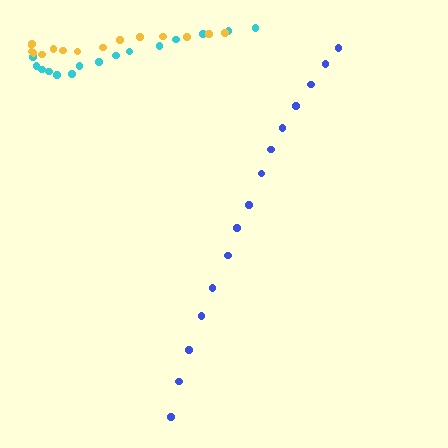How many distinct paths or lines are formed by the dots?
There are 3 distinct paths.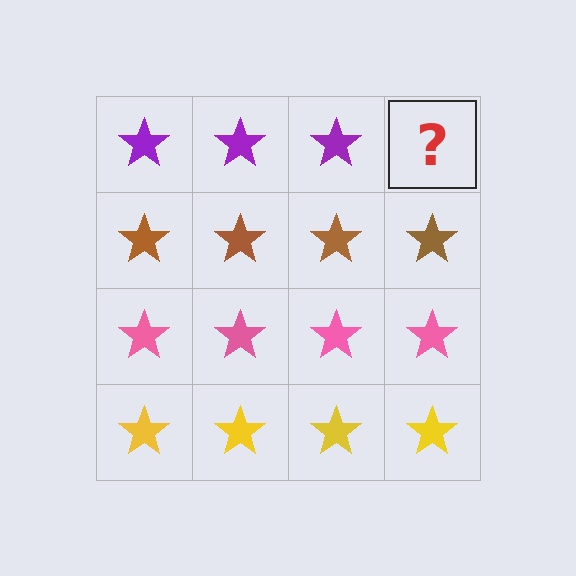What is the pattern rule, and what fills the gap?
The rule is that each row has a consistent color. The gap should be filled with a purple star.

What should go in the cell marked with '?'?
The missing cell should contain a purple star.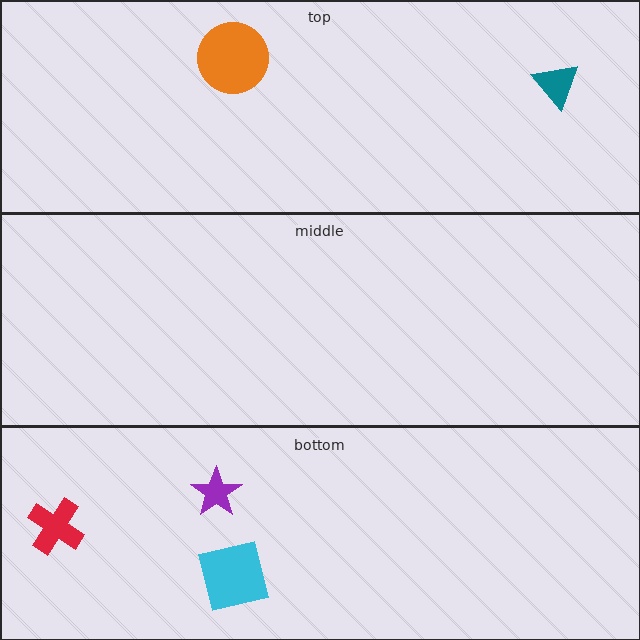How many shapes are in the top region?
2.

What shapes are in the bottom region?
The cyan square, the red cross, the purple star.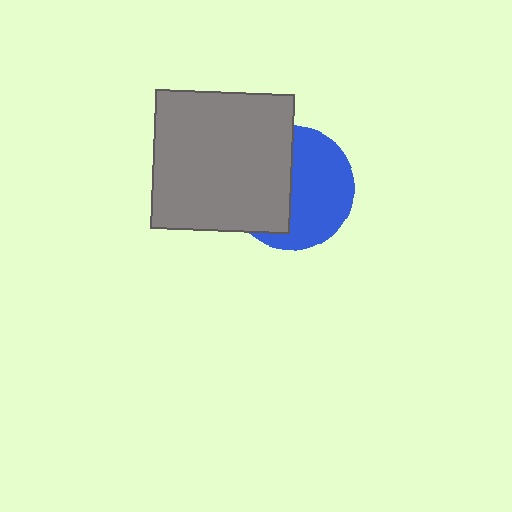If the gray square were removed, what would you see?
You would see the complete blue circle.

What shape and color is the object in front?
The object in front is a gray square.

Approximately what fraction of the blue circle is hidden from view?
Roughly 46% of the blue circle is hidden behind the gray square.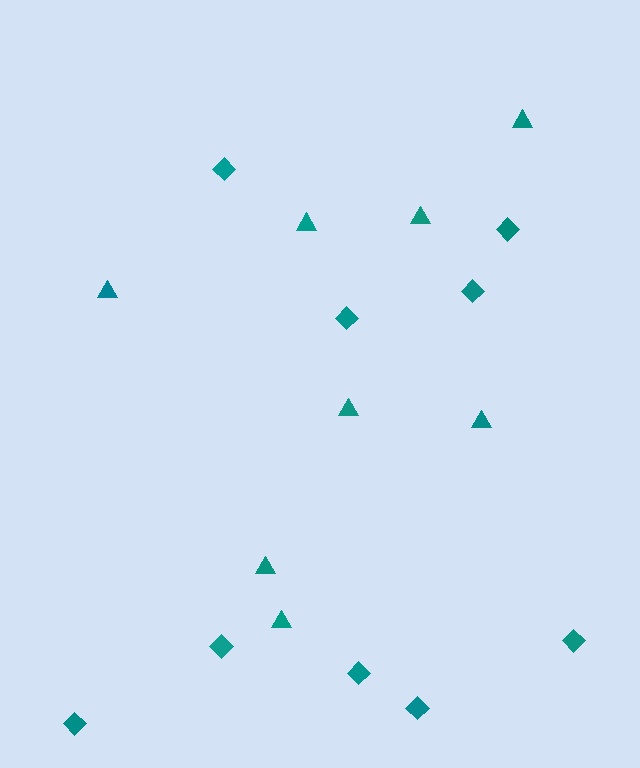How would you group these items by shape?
There are 2 groups: one group of triangles (8) and one group of diamonds (9).